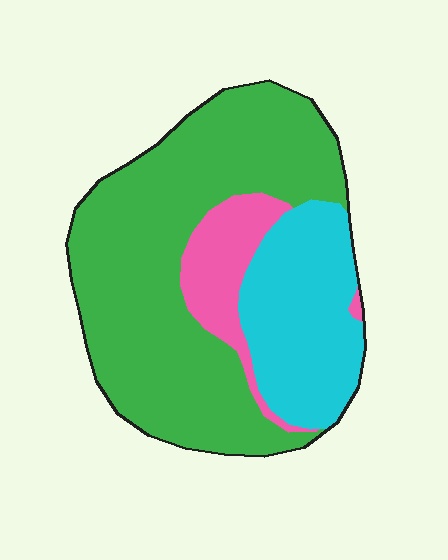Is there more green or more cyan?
Green.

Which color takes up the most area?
Green, at roughly 60%.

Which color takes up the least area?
Pink, at roughly 10%.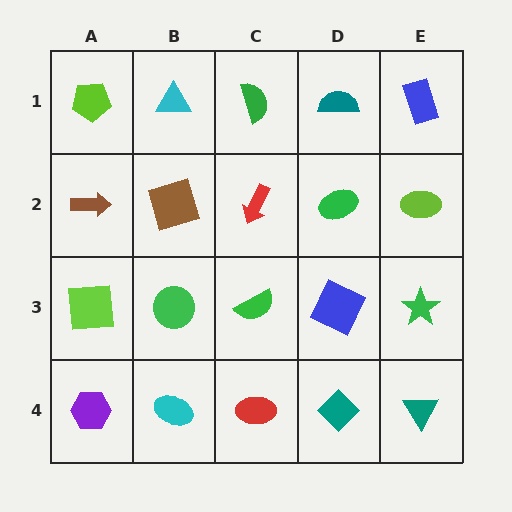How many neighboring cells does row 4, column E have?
2.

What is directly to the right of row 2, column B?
A red arrow.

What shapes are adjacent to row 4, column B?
A green circle (row 3, column B), a purple hexagon (row 4, column A), a red ellipse (row 4, column C).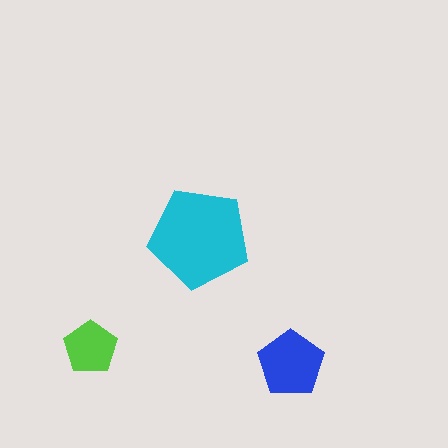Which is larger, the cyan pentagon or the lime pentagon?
The cyan one.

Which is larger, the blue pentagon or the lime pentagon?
The blue one.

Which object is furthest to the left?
The lime pentagon is leftmost.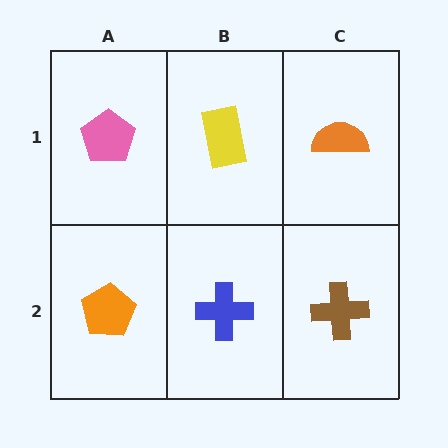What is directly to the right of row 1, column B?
An orange semicircle.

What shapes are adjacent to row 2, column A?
A pink pentagon (row 1, column A), a blue cross (row 2, column B).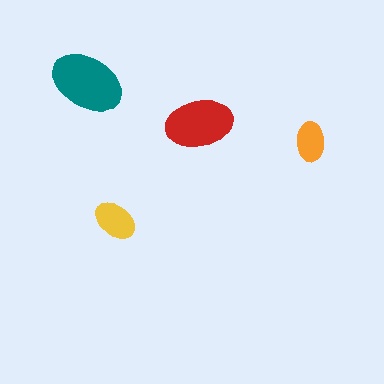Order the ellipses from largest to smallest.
the teal one, the red one, the yellow one, the orange one.